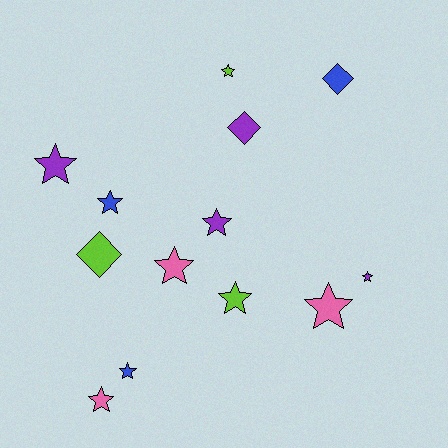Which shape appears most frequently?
Star, with 10 objects.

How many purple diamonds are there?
There is 1 purple diamond.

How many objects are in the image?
There are 13 objects.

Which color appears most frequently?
Purple, with 4 objects.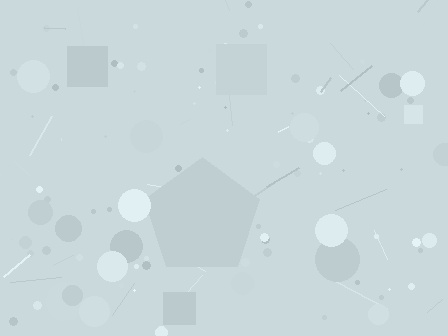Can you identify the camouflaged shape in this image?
The camouflaged shape is a pentagon.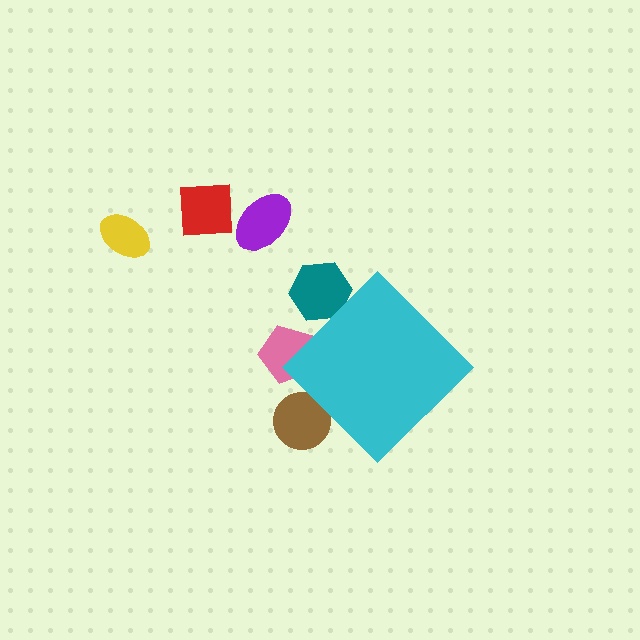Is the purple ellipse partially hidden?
No, the purple ellipse is fully visible.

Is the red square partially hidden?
No, the red square is fully visible.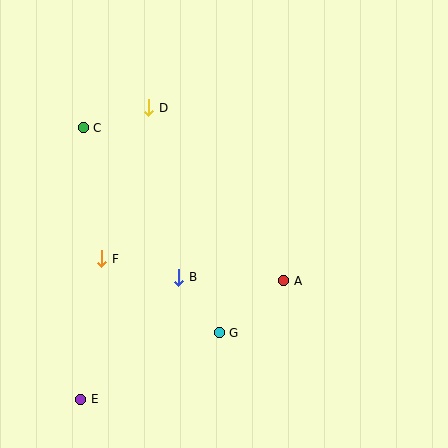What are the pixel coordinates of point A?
Point A is at (284, 281).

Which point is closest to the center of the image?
Point B at (179, 277) is closest to the center.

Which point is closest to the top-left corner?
Point C is closest to the top-left corner.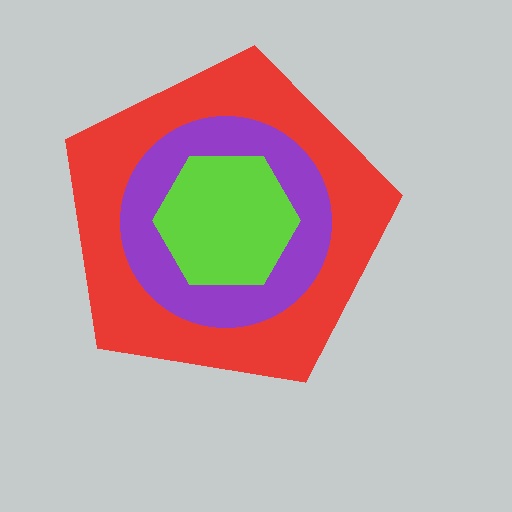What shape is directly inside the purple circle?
The lime hexagon.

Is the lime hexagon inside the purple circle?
Yes.